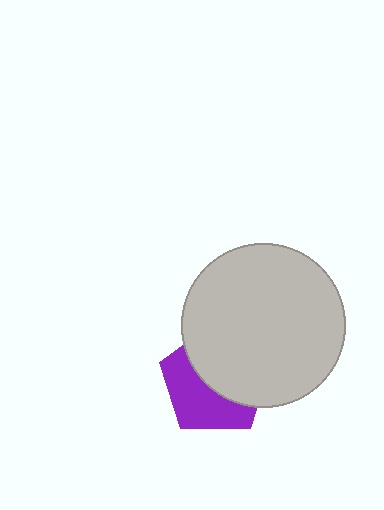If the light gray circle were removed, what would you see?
You would see the complete purple pentagon.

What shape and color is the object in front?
The object in front is a light gray circle.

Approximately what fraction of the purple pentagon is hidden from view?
Roughly 53% of the purple pentagon is hidden behind the light gray circle.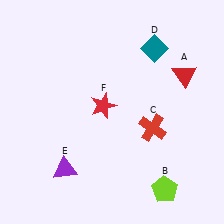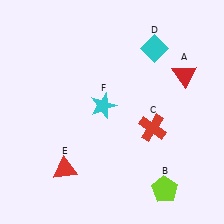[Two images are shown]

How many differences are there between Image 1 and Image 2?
There are 3 differences between the two images.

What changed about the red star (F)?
In Image 1, F is red. In Image 2, it changed to cyan.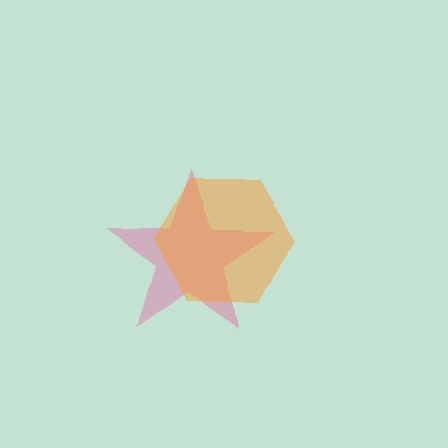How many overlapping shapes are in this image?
There are 2 overlapping shapes in the image.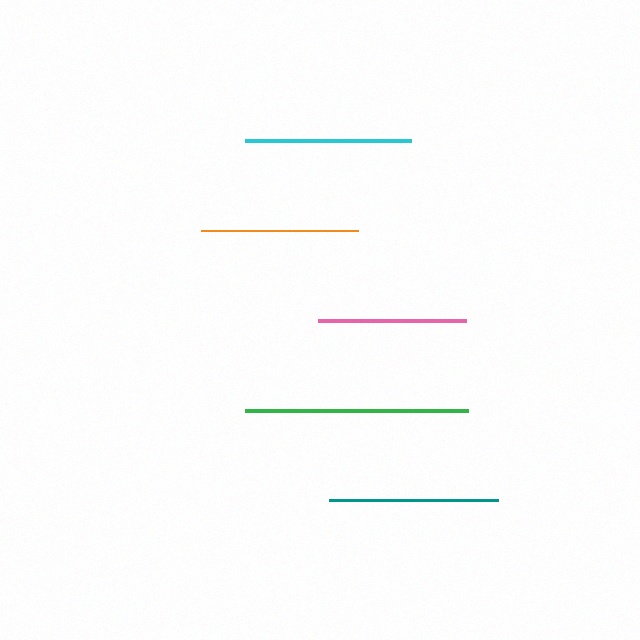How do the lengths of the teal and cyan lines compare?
The teal and cyan lines are approximately the same length.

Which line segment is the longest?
The green line is the longest at approximately 223 pixels.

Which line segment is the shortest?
The pink line is the shortest at approximately 148 pixels.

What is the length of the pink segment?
The pink segment is approximately 148 pixels long.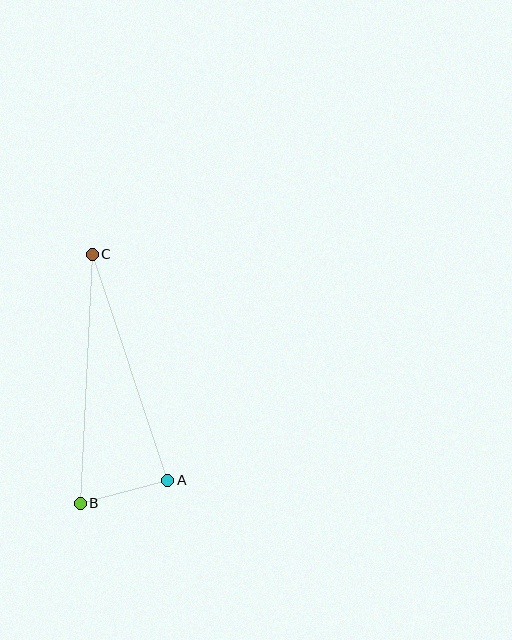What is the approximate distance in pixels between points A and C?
The distance between A and C is approximately 239 pixels.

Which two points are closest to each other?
Points A and B are closest to each other.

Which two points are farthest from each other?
Points B and C are farthest from each other.